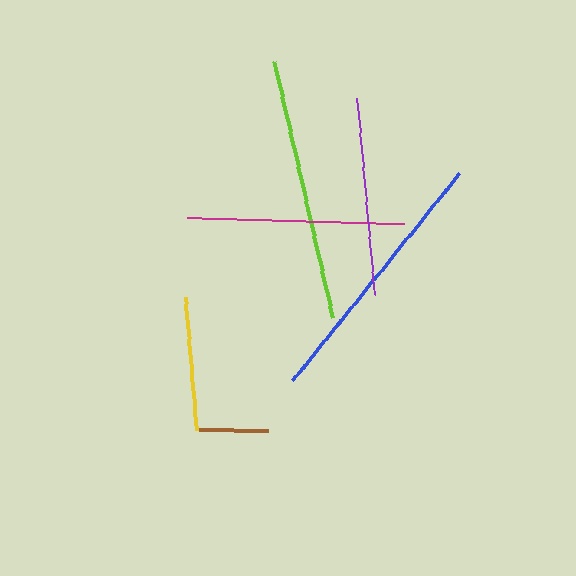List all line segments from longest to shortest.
From longest to shortest: blue, lime, magenta, purple, yellow, brown.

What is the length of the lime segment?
The lime segment is approximately 263 pixels long.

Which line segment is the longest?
The blue line is the longest at approximately 266 pixels.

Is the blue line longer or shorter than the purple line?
The blue line is longer than the purple line.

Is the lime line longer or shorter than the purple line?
The lime line is longer than the purple line.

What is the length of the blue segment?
The blue segment is approximately 266 pixels long.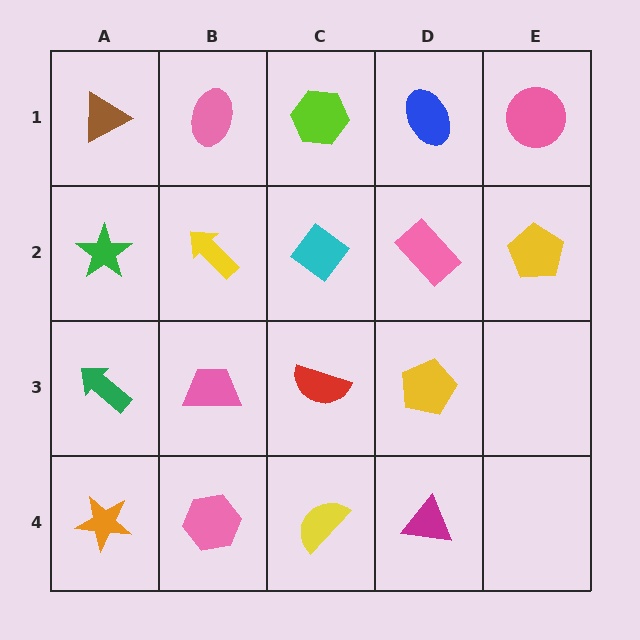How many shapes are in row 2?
5 shapes.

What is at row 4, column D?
A magenta triangle.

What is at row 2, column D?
A pink rectangle.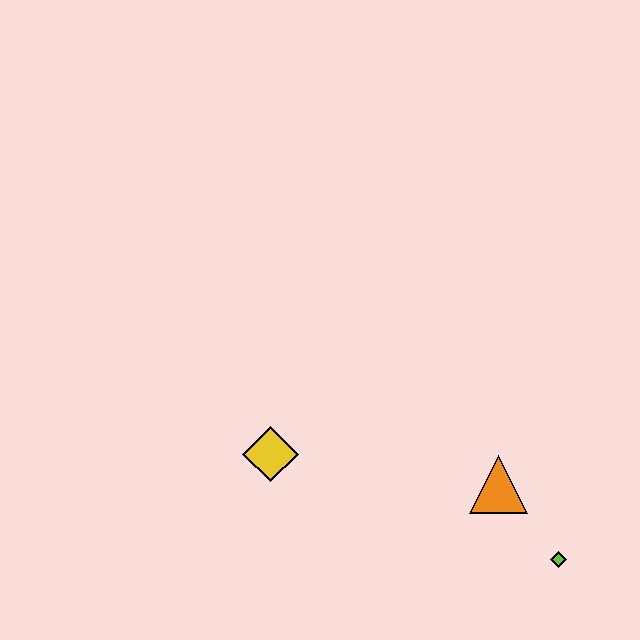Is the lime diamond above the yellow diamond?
No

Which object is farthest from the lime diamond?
The yellow diamond is farthest from the lime diamond.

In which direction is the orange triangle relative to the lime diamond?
The orange triangle is above the lime diamond.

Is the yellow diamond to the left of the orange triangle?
Yes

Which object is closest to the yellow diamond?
The orange triangle is closest to the yellow diamond.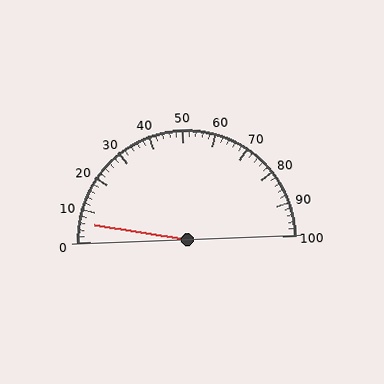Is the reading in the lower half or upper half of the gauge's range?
The reading is in the lower half of the range (0 to 100).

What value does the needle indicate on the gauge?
The needle indicates approximately 6.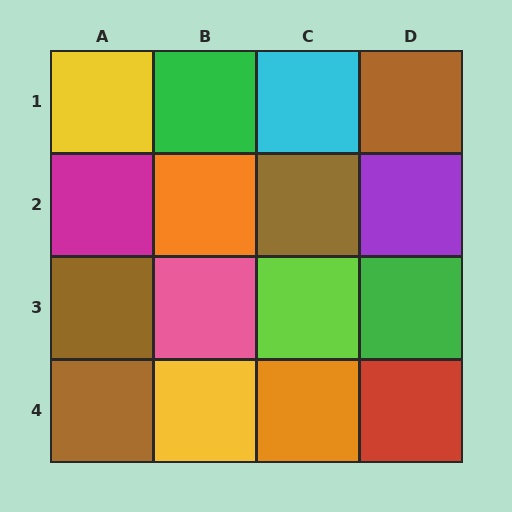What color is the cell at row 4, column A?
Brown.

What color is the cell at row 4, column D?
Red.